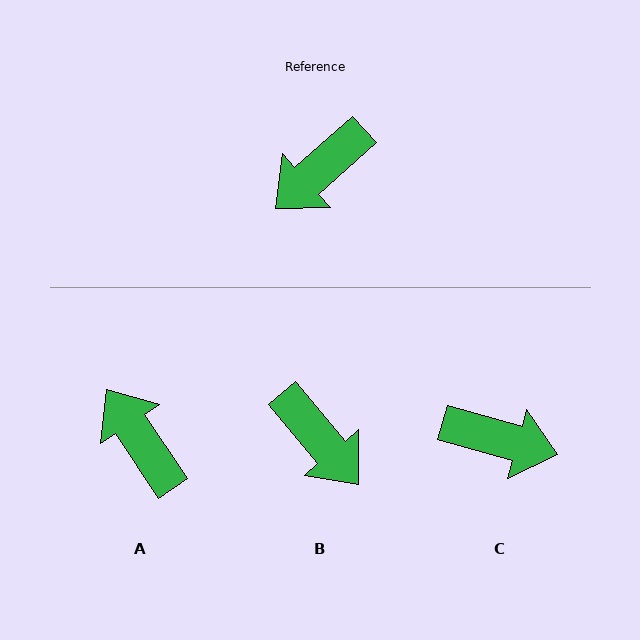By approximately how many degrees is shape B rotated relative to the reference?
Approximately 89 degrees counter-clockwise.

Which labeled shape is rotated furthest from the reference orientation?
C, about 123 degrees away.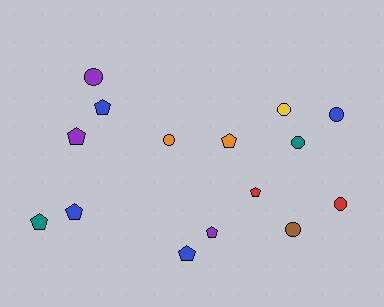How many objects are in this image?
There are 15 objects.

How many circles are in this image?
There are 7 circles.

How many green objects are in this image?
There are no green objects.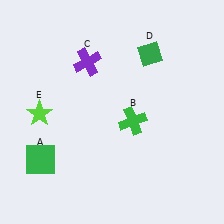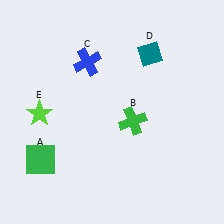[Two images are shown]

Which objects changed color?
C changed from purple to blue. D changed from green to teal.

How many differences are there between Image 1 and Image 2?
There are 2 differences between the two images.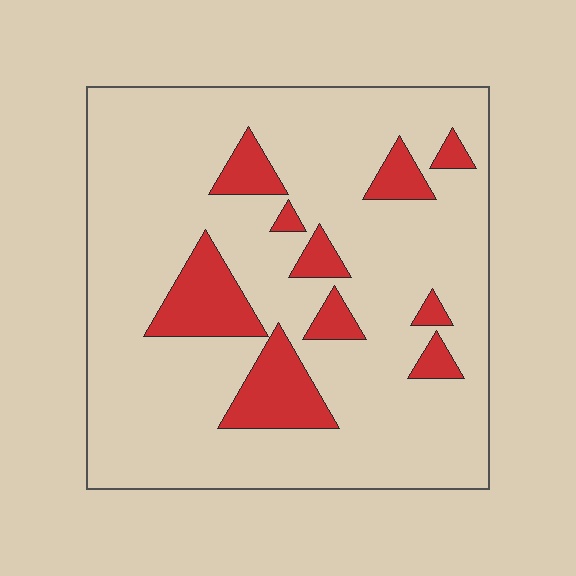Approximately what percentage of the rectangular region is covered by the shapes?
Approximately 15%.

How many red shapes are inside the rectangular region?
10.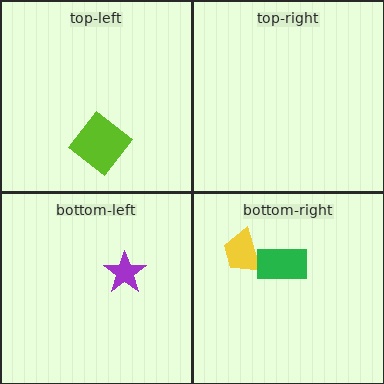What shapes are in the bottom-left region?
The purple star.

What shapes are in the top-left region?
The lime diamond.